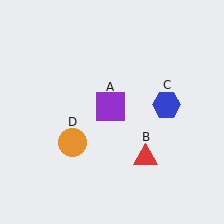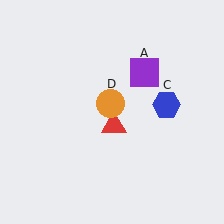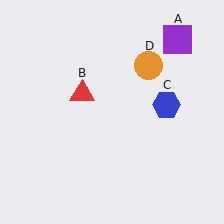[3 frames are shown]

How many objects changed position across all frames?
3 objects changed position: purple square (object A), red triangle (object B), orange circle (object D).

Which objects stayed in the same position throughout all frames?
Blue hexagon (object C) remained stationary.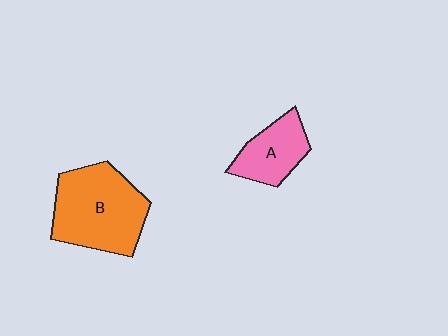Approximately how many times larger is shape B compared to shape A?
Approximately 1.9 times.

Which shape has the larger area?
Shape B (orange).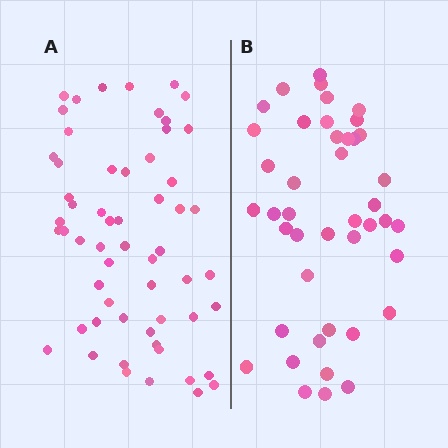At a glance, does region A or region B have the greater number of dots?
Region A (the left region) has more dots.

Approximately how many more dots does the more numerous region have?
Region A has approximately 15 more dots than region B.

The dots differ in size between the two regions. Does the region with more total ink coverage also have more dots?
No. Region B has more total ink coverage because its dots are larger, but region A actually contains more individual dots. Total area can be misleading — the number of items is what matters here.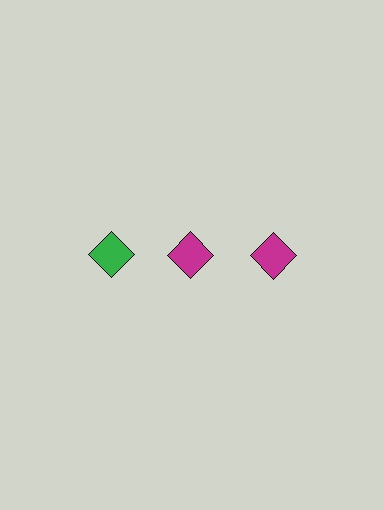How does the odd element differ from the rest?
It has a different color: green instead of magenta.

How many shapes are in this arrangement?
There are 3 shapes arranged in a grid pattern.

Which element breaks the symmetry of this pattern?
The green diamond in the top row, leftmost column breaks the symmetry. All other shapes are magenta diamonds.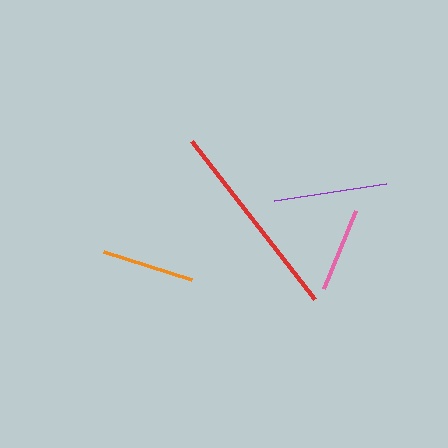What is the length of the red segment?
The red segment is approximately 200 pixels long.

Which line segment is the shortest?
The pink line is the shortest at approximately 85 pixels.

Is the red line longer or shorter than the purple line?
The red line is longer than the purple line.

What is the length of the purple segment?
The purple segment is approximately 113 pixels long.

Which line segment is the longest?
The red line is the longest at approximately 200 pixels.